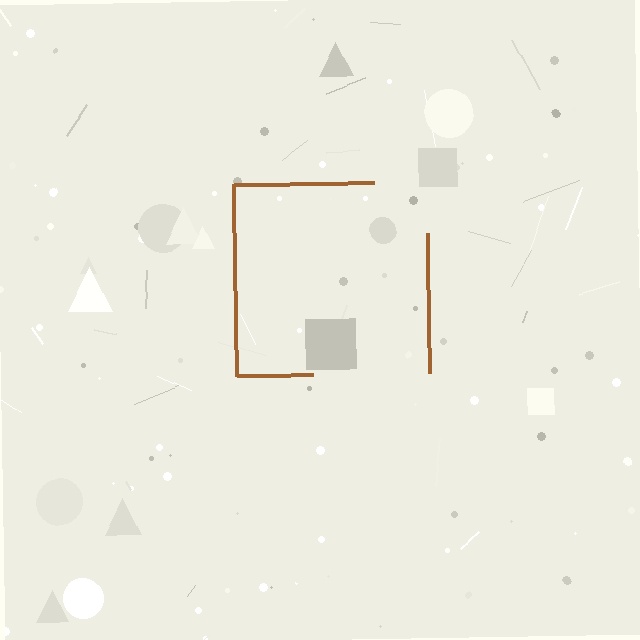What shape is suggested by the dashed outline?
The dashed outline suggests a square.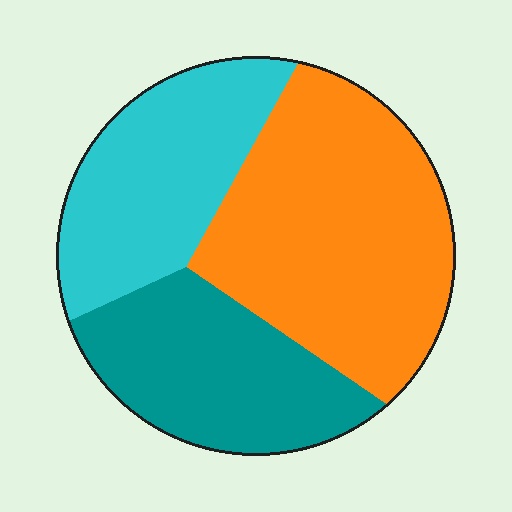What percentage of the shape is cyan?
Cyan covers about 30% of the shape.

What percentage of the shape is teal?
Teal covers roughly 25% of the shape.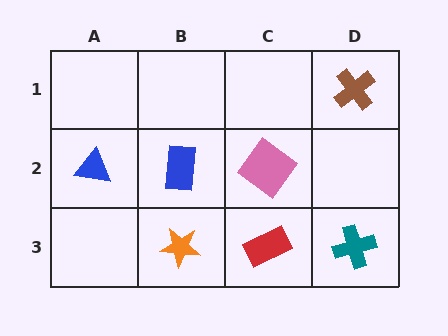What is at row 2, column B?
A blue rectangle.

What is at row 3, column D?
A teal cross.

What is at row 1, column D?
A brown cross.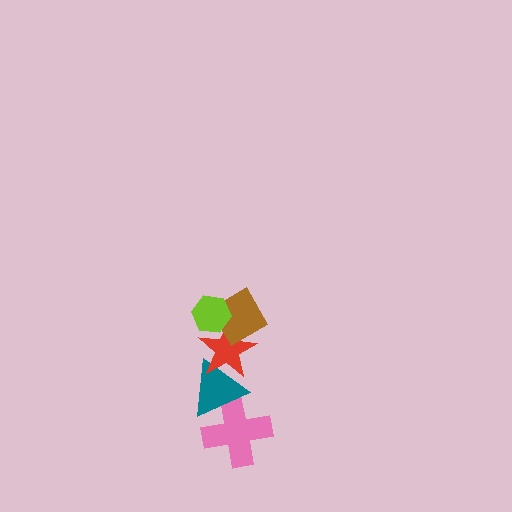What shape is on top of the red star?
The brown diamond is on top of the red star.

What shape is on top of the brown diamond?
The lime hexagon is on top of the brown diamond.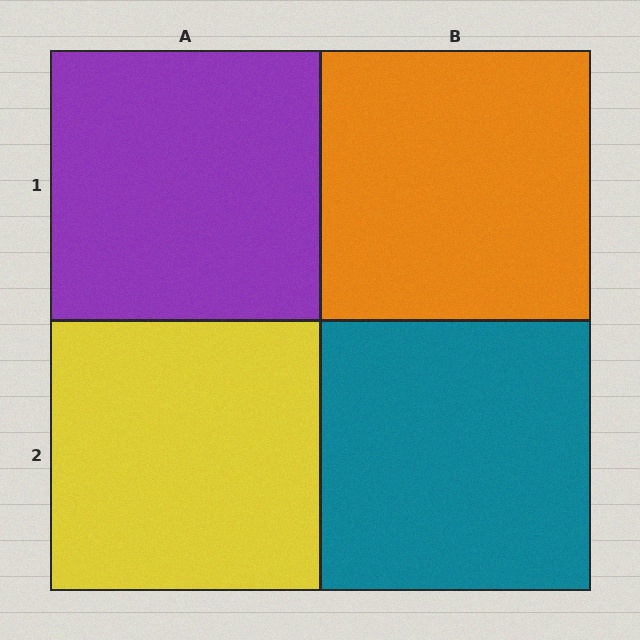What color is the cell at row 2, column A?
Yellow.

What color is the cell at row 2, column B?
Teal.